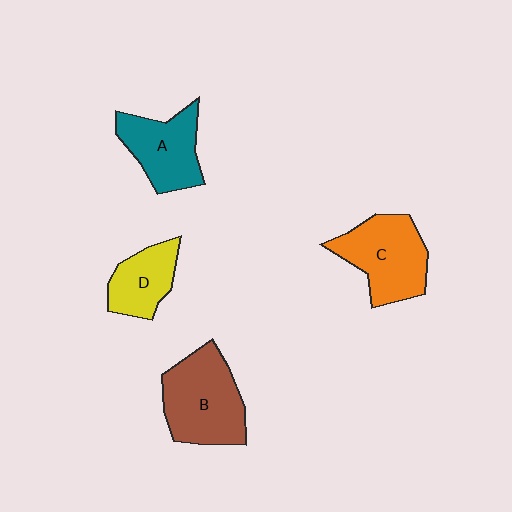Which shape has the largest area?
Shape B (brown).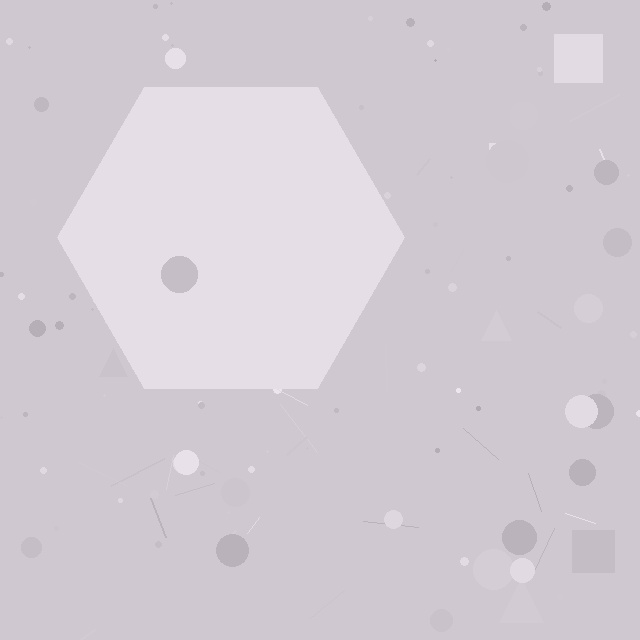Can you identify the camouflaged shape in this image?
The camouflaged shape is a hexagon.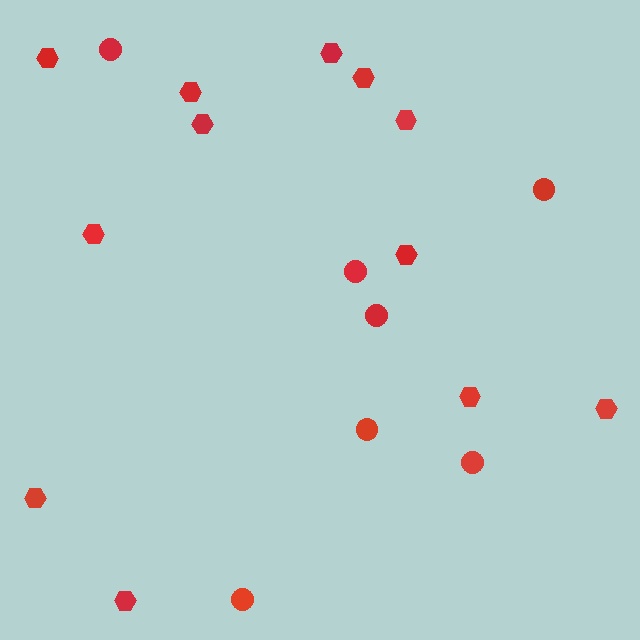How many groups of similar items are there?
There are 2 groups: one group of circles (7) and one group of hexagons (12).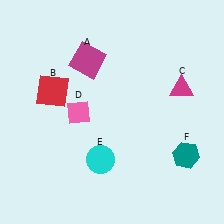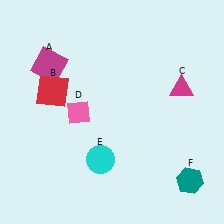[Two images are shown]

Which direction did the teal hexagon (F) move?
The teal hexagon (F) moved down.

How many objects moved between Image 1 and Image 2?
2 objects moved between the two images.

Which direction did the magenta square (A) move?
The magenta square (A) moved left.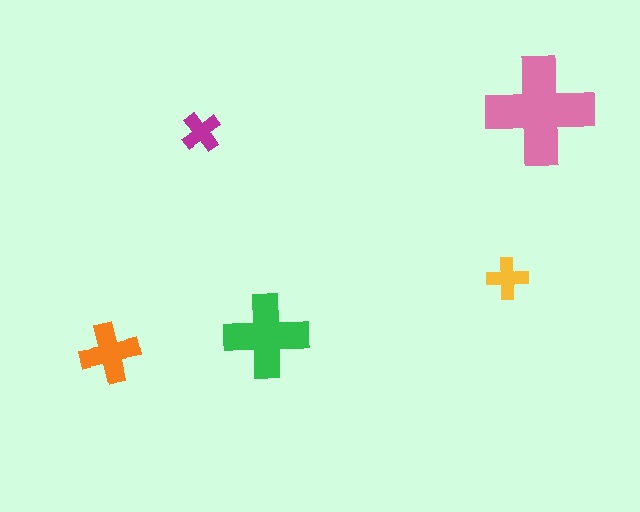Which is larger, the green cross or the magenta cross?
The green one.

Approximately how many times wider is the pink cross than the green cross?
About 1.5 times wider.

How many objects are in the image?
There are 5 objects in the image.